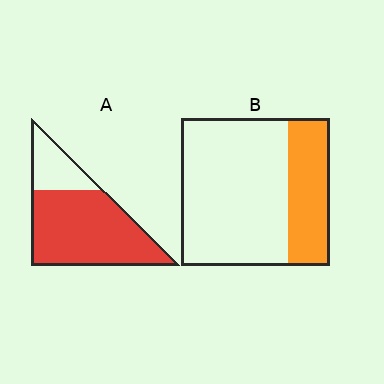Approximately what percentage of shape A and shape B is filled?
A is approximately 75% and B is approximately 30%.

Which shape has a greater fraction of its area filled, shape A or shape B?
Shape A.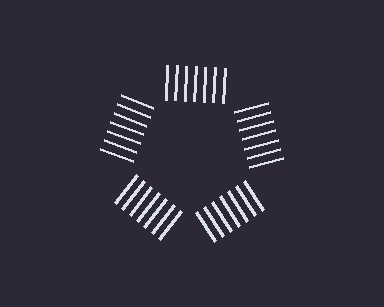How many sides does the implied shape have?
5 sides — the line-ends trace a pentagon.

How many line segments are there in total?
35 — 7 along each of the 5 edges.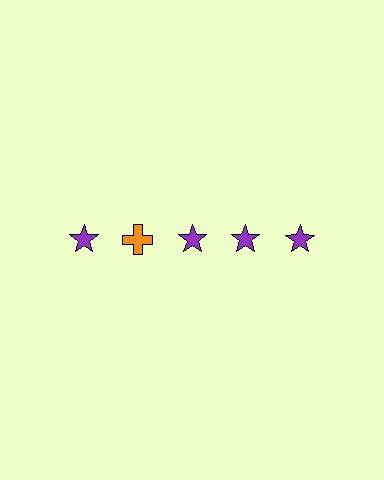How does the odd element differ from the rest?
It differs in both color (orange instead of purple) and shape (cross instead of star).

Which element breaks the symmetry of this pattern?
The orange cross in the top row, second from left column breaks the symmetry. All other shapes are purple stars.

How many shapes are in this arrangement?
There are 5 shapes arranged in a grid pattern.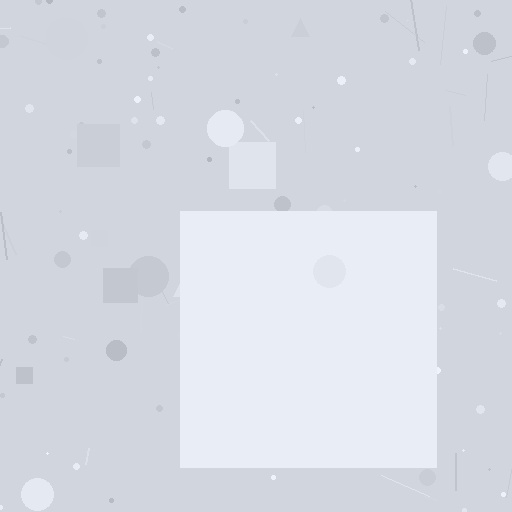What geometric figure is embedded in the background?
A square is embedded in the background.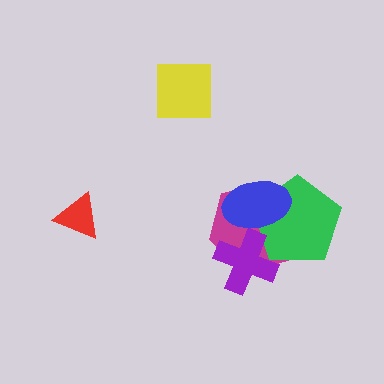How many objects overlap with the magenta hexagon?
3 objects overlap with the magenta hexagon.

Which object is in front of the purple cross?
The blue ellipse is in front of the purple cross.